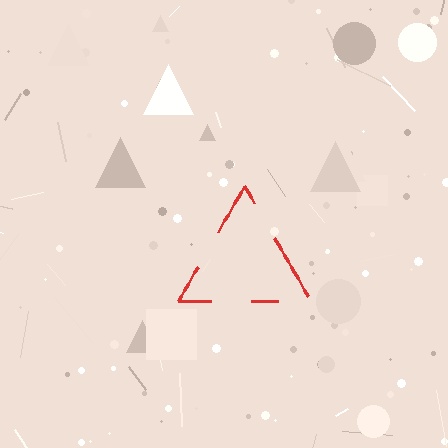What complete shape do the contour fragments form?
The contour fragments form a triangle.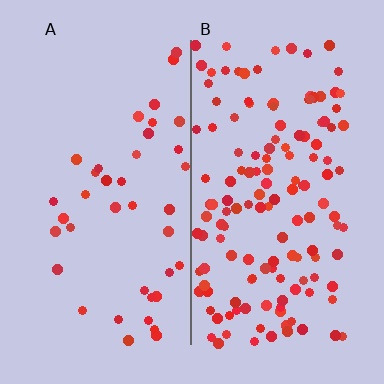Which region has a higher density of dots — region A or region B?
B (the right).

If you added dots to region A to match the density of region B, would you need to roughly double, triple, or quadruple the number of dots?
Approximately quadruple.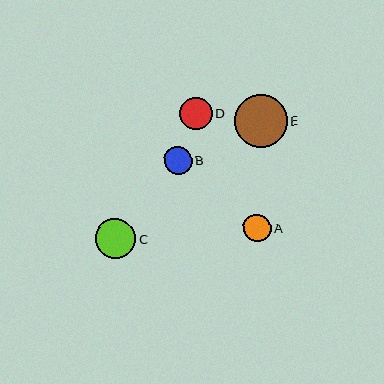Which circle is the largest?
Circle E is the largest with a size of approximately 53 pixels.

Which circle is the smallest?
Circle A is the smallest with a size of approximately 27 pixels.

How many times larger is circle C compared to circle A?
Circle C is approximately 1.5 times the size of circle A.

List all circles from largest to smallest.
From largest to smallest: E, C, D, B, A.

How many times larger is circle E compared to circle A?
Circle E is approximately 1.9 times the size of circle A.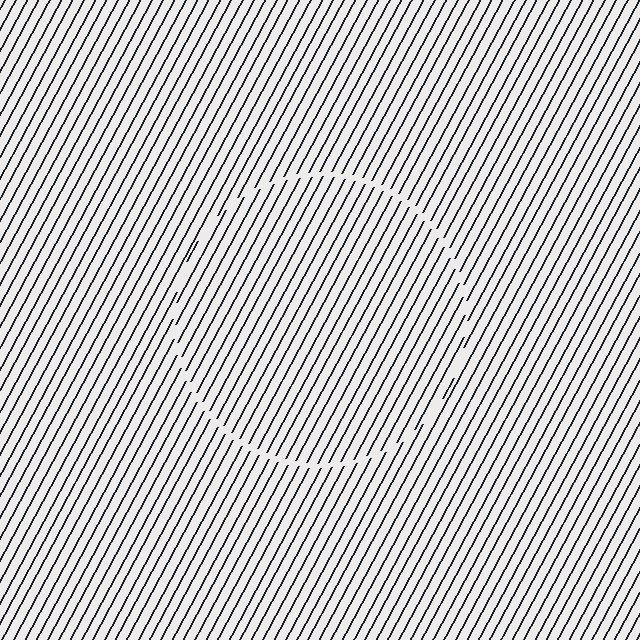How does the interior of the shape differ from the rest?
The interior of the shape contains the same grating, shifted by half a period — the contour is defined by the phase discontinuity where line-ends from the inner and outer gratings abut.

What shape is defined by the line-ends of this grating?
An illusory circle. The interior of the shape contains the same grating, shifted by half a period — the contour is defined by the phase discontinuity where line-ends from the inner and outer gratings abut.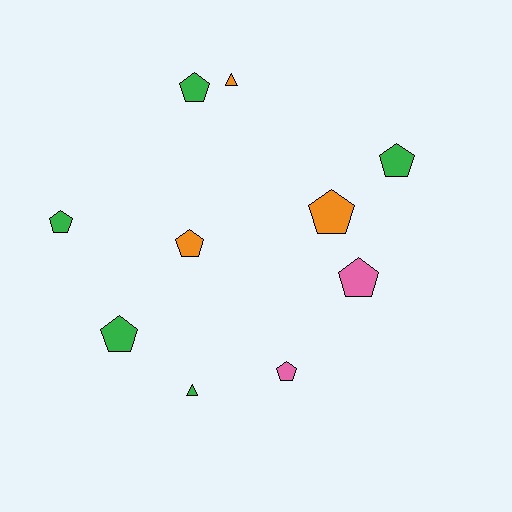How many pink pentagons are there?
There are 2 pink pentagons.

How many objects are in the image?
There are 10 objects.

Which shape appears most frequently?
Pentagon, with 8 objects.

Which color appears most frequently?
Green, with 5 objects.